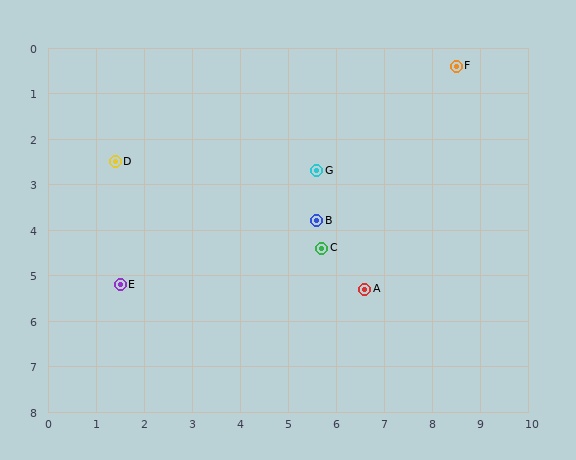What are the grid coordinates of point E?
Point E is at approximately (1.5, 5.2).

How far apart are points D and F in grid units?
Points D and F are about 7.4 grid units apart.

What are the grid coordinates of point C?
Point C is at approximately (5.7, 4.4).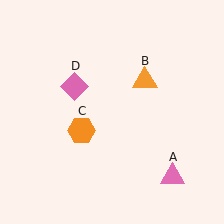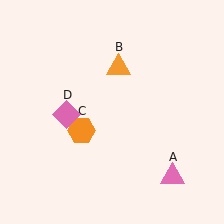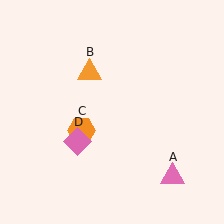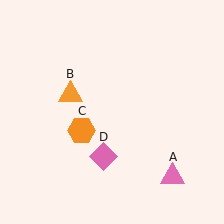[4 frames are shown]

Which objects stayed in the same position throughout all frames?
Pink triangle (object A) and orange hexagon (object C) remained stationary.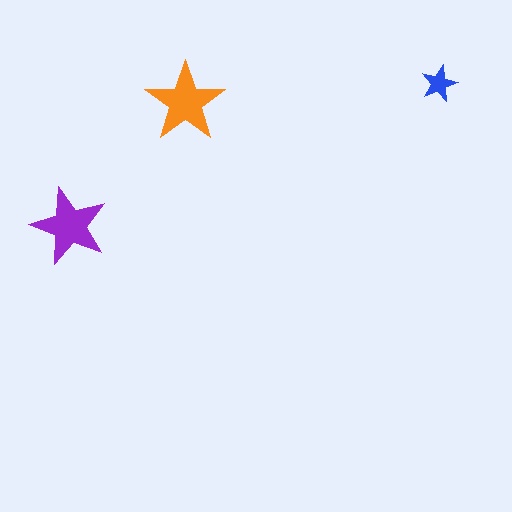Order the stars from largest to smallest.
the orange one, the purple one, the blue one.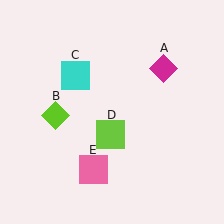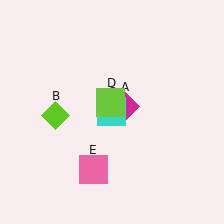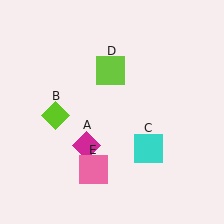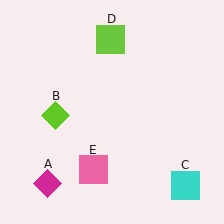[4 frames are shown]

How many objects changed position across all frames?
3 objects changed position: magenta diamond (object A), cyan square (object C), lime square (object D).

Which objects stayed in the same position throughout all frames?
Lime diamond (object B) and pink square (object E) remained stationary.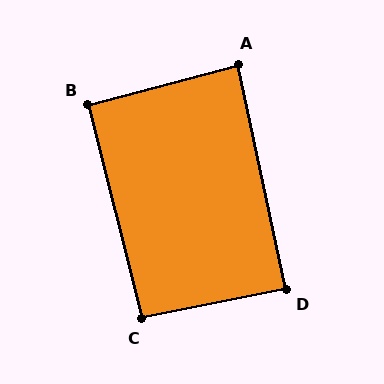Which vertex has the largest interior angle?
C, at approximately 93 degrees.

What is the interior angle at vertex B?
Approximately 91 degrees (approximately right).